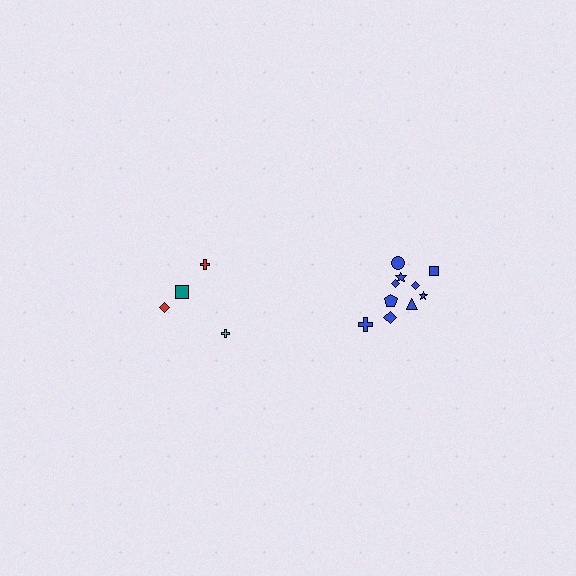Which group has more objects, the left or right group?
The right group.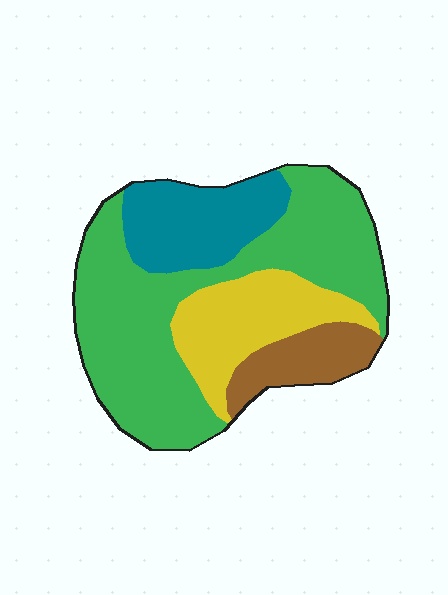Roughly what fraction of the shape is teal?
Teal covers about 20% of the shape.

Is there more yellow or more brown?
Yellow.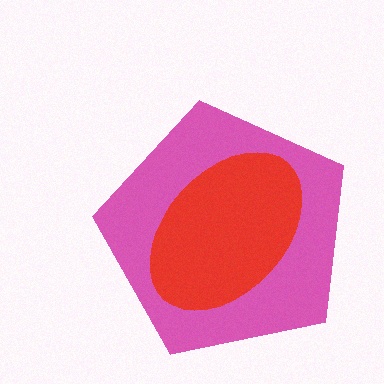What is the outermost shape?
The pink pentagon.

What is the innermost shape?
The red ellipse.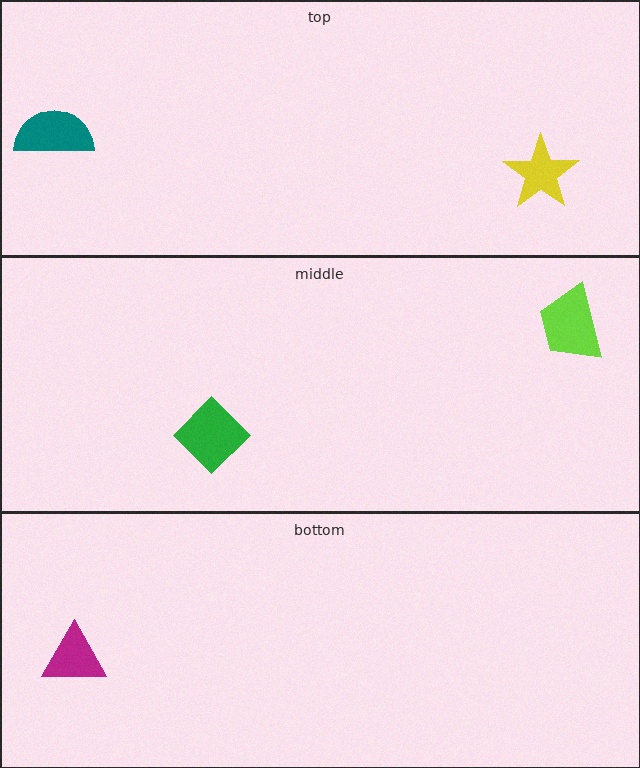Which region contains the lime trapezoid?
The middle region.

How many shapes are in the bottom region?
1.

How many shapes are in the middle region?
2.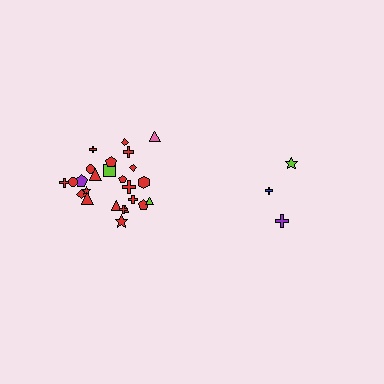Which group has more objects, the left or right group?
The left group.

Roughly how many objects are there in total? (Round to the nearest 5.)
Roughly 30 objects in total.